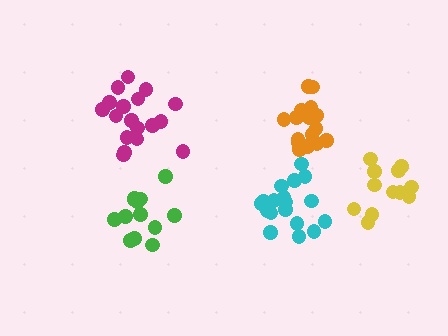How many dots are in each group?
Group 1: 12 dots, Group 2: 13 dots, Group 3: 18 dots, Group 4: 18 dots, Group 5: 17 dots (78 total).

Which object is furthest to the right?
The yellow cluster is rightmost.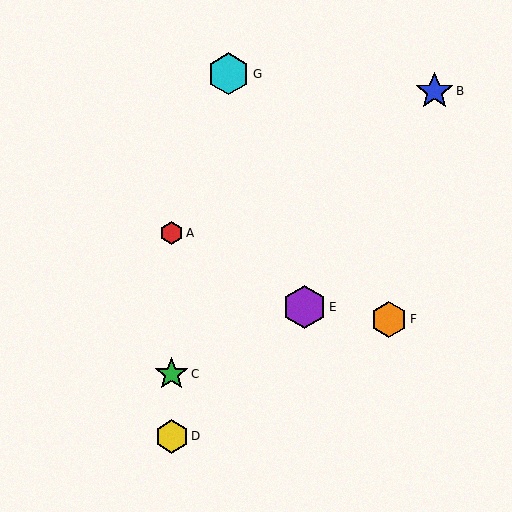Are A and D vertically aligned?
Yes, both are at x≈172.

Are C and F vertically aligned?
No, C is at x≈172 and F is at x≈389.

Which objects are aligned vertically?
Objects A, C, D are aligned vertically.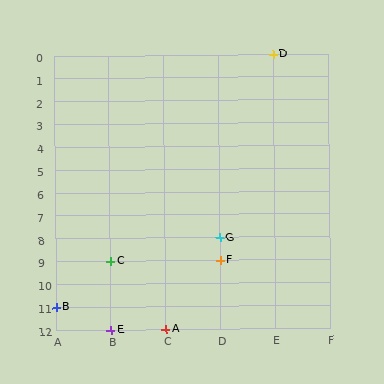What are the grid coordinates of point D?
Point D is at grid coordinates (E, 0).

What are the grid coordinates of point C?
Point C is at grid coordinates (B, 9).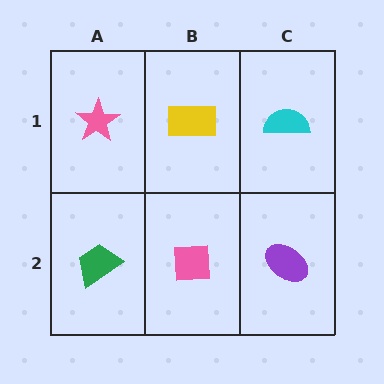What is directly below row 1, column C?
A purple ellipse.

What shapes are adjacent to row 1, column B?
A pink square (row 2, column B), a pink star (row 1, column A), a cyan semicircle (row 1, column C).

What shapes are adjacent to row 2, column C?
A cyan semicircle (row 1, column C), a pink square (row 2, column B).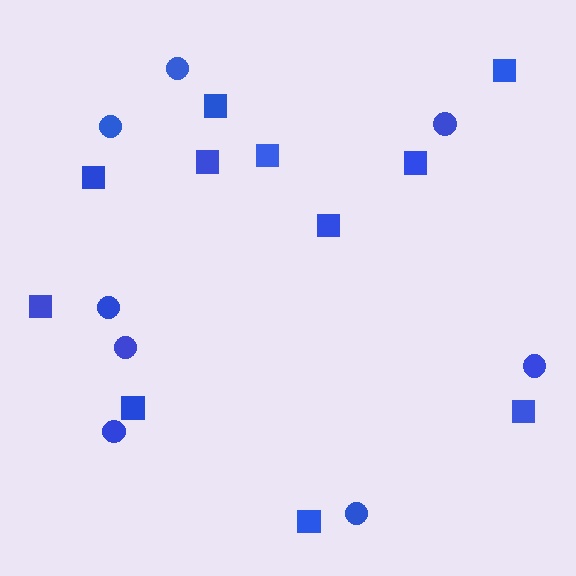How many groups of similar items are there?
There are 2 groups: one group of squares (11) and one group of circles (8).